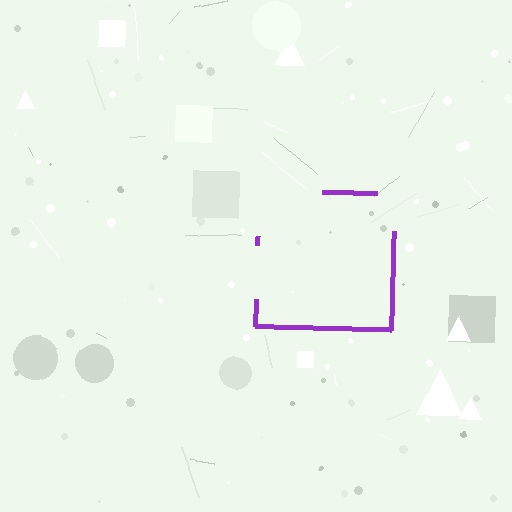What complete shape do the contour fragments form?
The contour fragments form a square.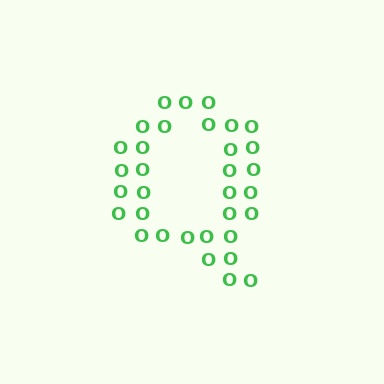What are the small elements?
The small elements are letter O's.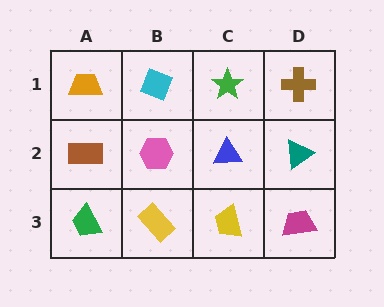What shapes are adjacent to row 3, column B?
A pink hexagon (row 2, column B), a green trapezoid (row 3, column A), a yellow trapezoid (row 3, column C).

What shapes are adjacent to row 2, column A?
An orange trapezoid (row 1, column A), a green trapezoid (row 3, column A), a pink hexagon (row 2, column B).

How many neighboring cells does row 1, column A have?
2.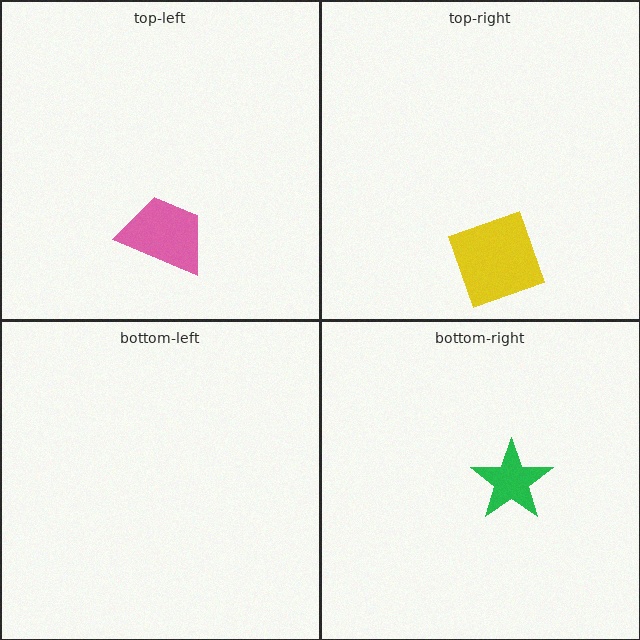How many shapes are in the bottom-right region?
1.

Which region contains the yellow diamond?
The top-right region.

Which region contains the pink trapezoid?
The top-left region.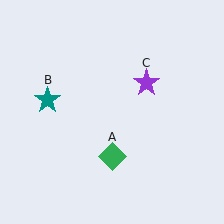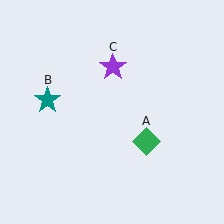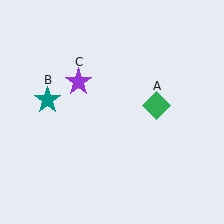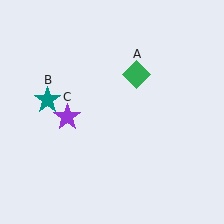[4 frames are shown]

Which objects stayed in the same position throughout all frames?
Teal star (object B) remained stationary.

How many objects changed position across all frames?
2 objects changed position: green diamond (object A), purple star (object C).